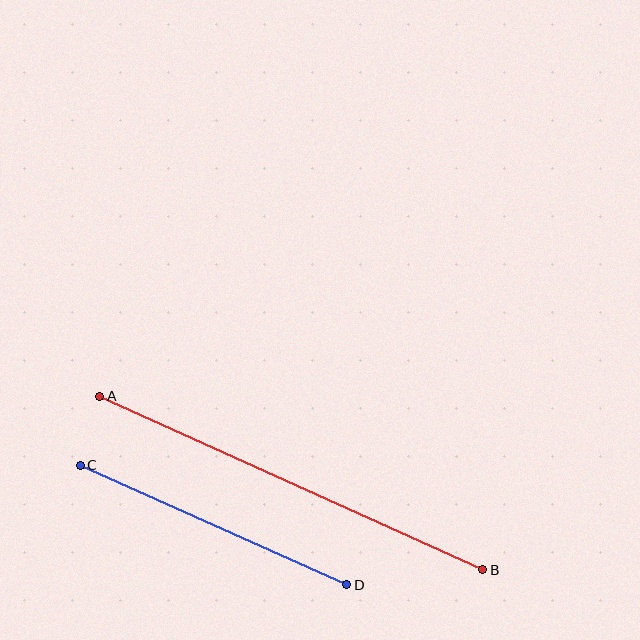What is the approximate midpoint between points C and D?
The midpoint is at approximately (213, 525) pixels.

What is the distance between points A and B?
The distance is approximately 421 pixels.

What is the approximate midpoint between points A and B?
The midpoint is at approximately (291, 483) pixels.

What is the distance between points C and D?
The distance is approximately 293 pixels.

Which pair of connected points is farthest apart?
Points A and B are farthest apart.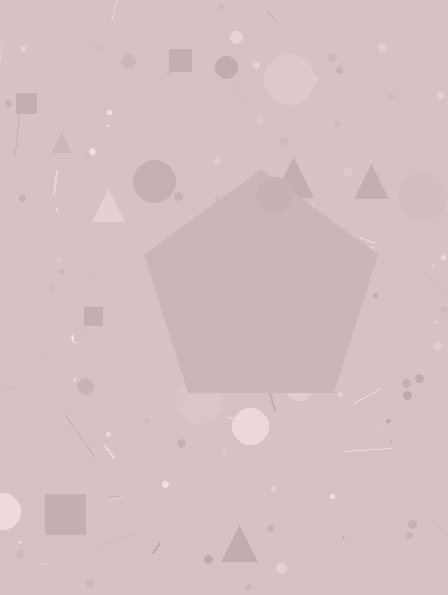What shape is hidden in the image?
A pentagon is hidden in the image.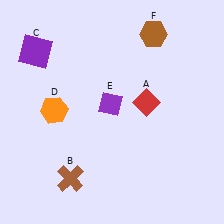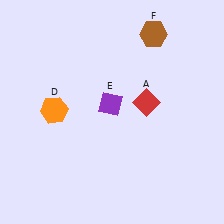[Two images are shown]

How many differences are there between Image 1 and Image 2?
There are 2 differences between the two images.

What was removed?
The brown cross (B), the purple square (C) were removed in Image 2.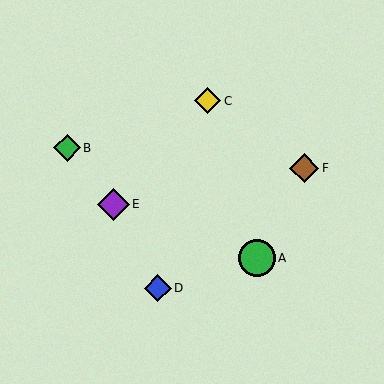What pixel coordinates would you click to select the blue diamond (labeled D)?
Click at (158, 288) to select the blue diamond D.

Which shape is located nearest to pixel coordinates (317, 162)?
The brown diamond (labeled F) at (304, 168) is nearest to that location.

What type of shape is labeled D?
Shape D is a blue diamond.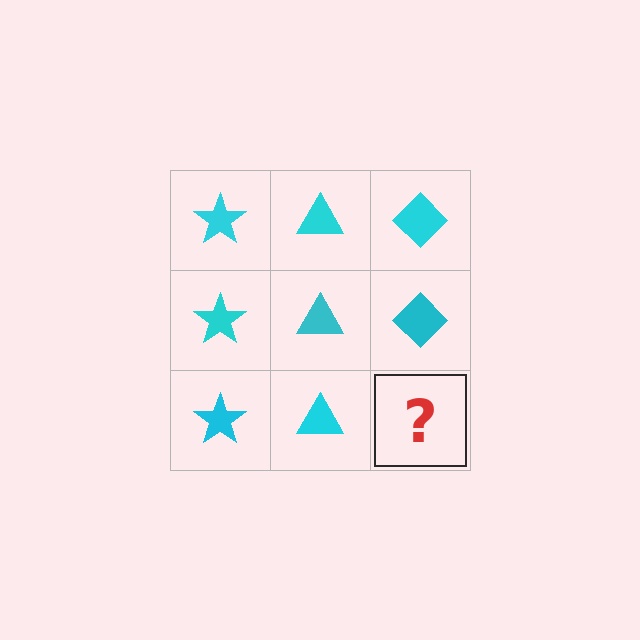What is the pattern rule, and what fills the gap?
The rule is that each column has a consistent shape. The gap should be filled with a cyan diamond.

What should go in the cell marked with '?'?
The missing cell should contain a cyan diamond.